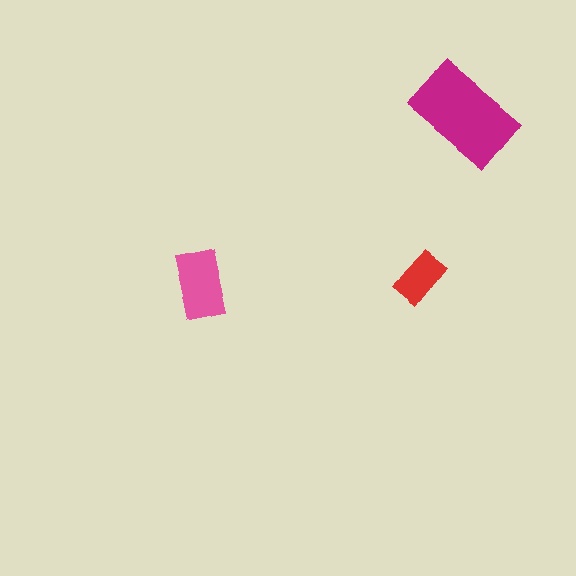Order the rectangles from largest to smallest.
the magenta one, the pink one, the red one.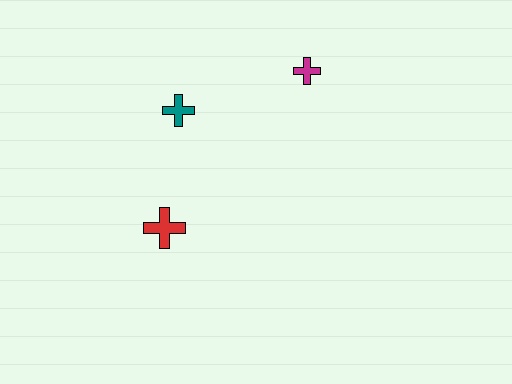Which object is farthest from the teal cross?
The magenta cross is farthest from the teal cross.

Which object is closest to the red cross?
The teal cross is closest to the red cross.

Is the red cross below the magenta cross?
Yes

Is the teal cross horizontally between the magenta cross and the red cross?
Yes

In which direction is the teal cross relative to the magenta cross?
The teal cross is to the left of the magenta cross.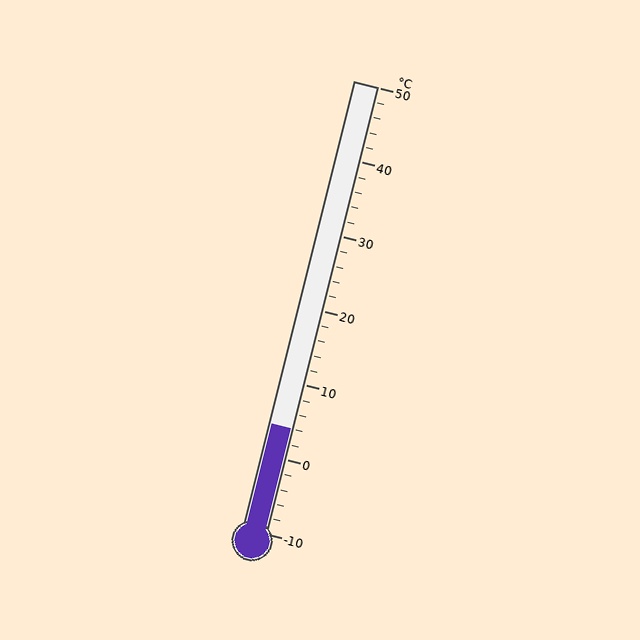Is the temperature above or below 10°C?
The temperature is below 10°C.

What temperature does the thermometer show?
The thermometer shows approximately 4°C.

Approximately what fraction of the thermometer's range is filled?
The thermometer is filled to approximately 25% of its range.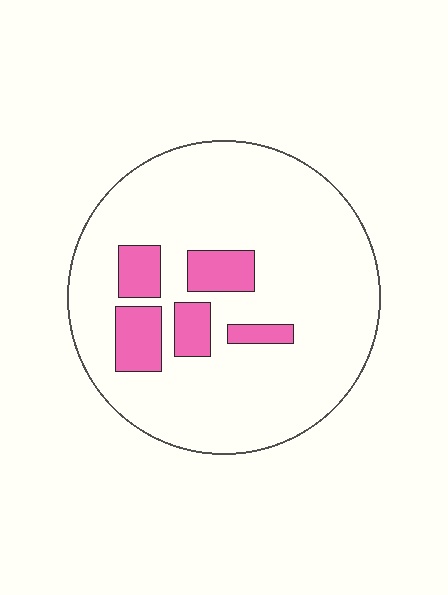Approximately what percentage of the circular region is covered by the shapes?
Approximately 15%.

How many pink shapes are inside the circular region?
5.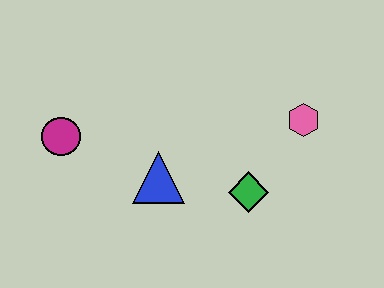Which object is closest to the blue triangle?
The green diamond is closest to the blue triangle.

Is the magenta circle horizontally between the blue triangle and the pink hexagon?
No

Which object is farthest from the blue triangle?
The pink hexagon is farthest from the blue triangle.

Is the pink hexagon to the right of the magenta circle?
Yes